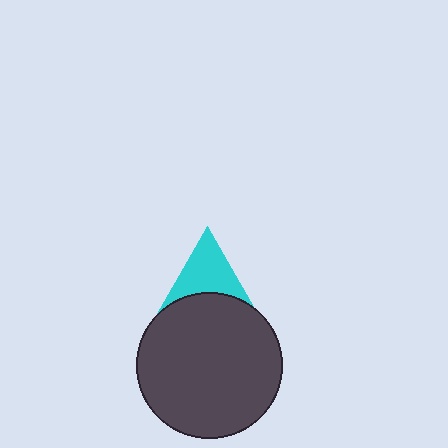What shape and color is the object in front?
The object in front is a dark gray circle.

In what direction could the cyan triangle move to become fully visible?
The cyan triangle could move up. That would shift it out from behind the dark gray circle entirely.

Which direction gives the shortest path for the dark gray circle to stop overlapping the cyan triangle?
Moving down gives the shortest separation.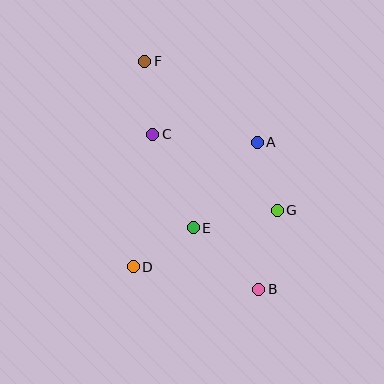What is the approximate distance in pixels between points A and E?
The distance between A and E is approximately 107 pixels.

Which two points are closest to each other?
Points A and G are closest to each other.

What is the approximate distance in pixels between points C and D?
The distance between C and D is approximately 134 pixels.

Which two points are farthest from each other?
Points B and F are farthest from each other.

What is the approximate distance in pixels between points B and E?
The distance between B and E is approximately 90 pixels.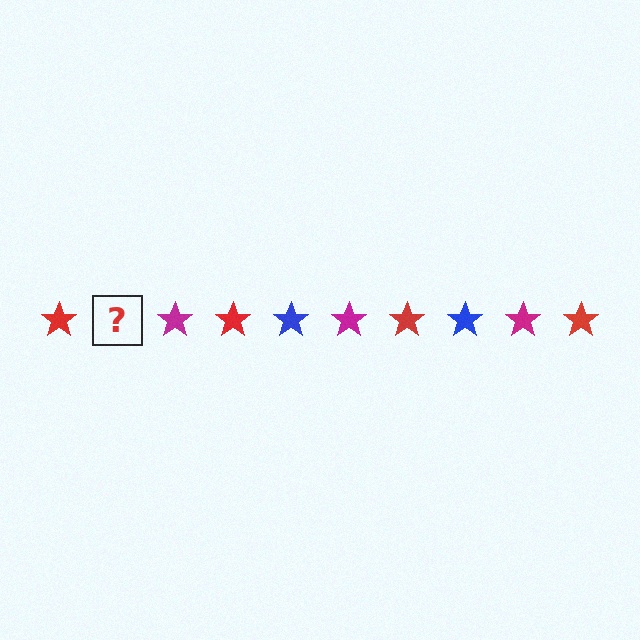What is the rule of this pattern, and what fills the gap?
The rule is that the pattern cycles through red, blue, magenta stars. The gap should be filled with a blue star.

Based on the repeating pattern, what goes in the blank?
The blank should be a blue star.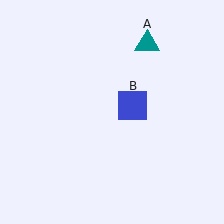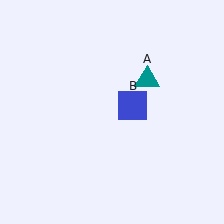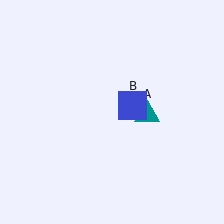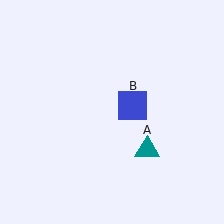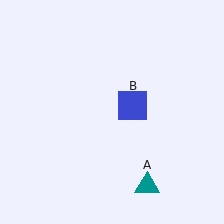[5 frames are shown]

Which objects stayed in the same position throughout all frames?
Blue square (object B) remained stationary.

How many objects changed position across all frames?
1 object changed position: teal triangle (object A).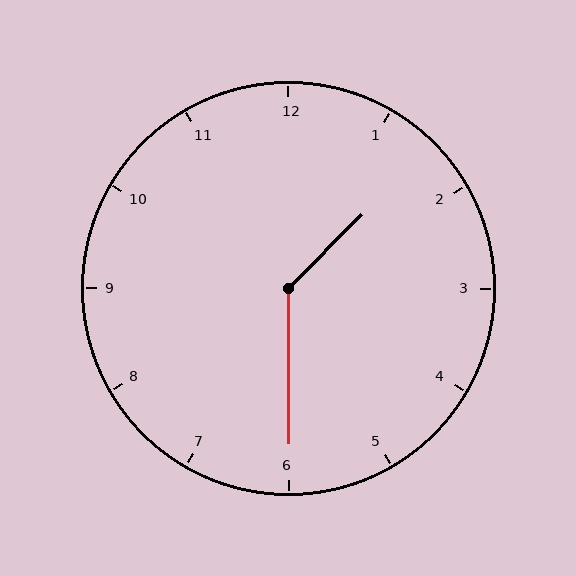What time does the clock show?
1:30.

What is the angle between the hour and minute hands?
Approximately 135 degrees.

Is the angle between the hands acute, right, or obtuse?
It is obtuse.